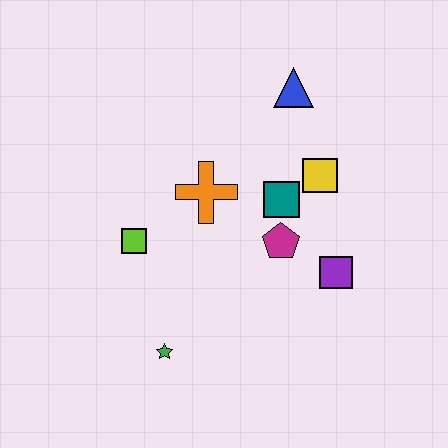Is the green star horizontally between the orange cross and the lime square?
Yes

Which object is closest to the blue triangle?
The yellow square is closest to the blue triangle.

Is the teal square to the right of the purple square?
No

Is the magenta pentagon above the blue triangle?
No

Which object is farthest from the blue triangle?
The green star is farthest from the blue triangle.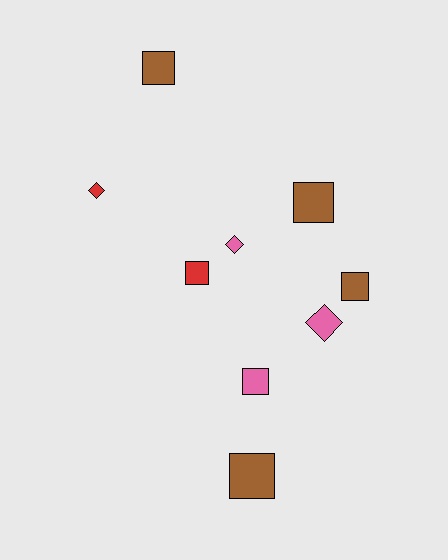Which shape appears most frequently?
Square, with 6 objects.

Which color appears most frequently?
Brown, with 4 objects.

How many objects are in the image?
There are 9 objects.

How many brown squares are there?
There are 4 brown squares.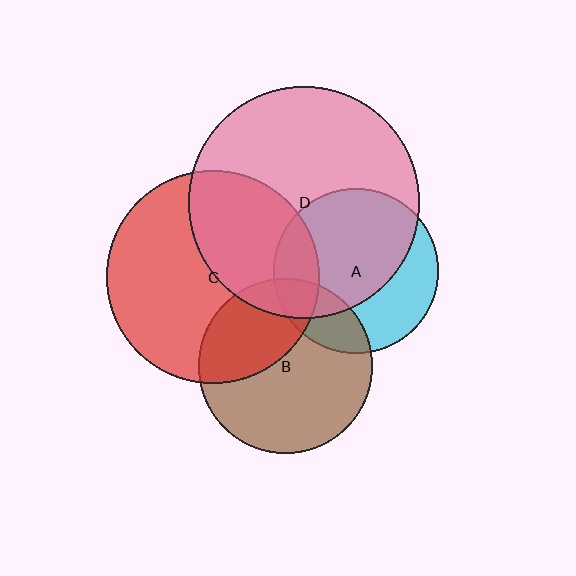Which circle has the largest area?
Circle D (pink).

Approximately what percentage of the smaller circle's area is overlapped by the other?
Approximately 35%.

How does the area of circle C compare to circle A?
Approximately 1.7 times.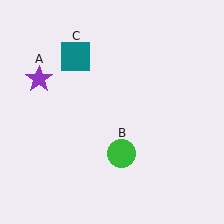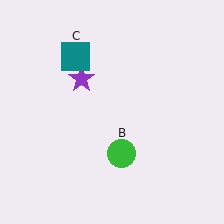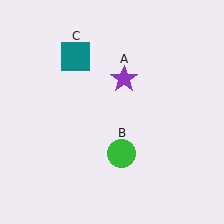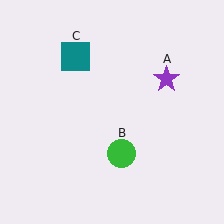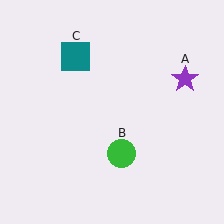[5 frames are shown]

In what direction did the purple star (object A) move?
The purple star (object A) moved right.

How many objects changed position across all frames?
1 object changed position: purple star (object A).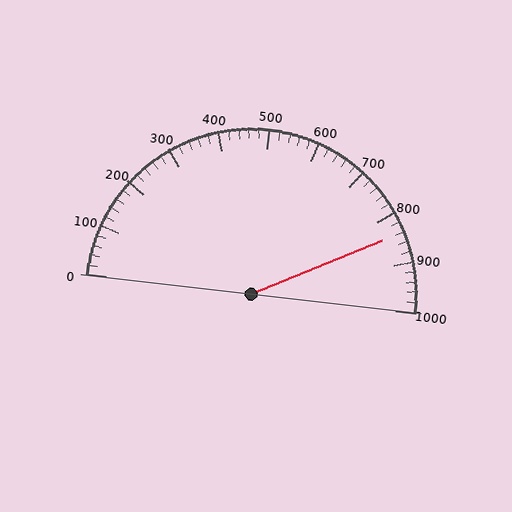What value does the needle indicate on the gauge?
The needle indicates approximately 840.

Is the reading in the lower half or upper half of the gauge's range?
The reading is in the upper half of the range (0 to 1000).